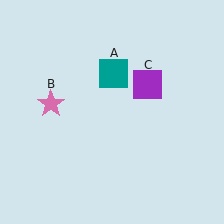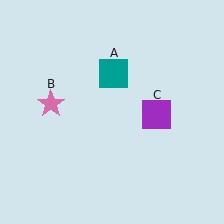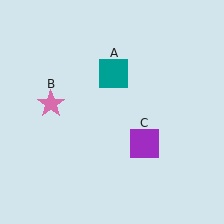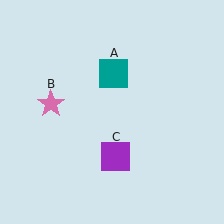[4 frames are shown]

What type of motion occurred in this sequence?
The purple square (object C) rotated clockwise around the center of the scene.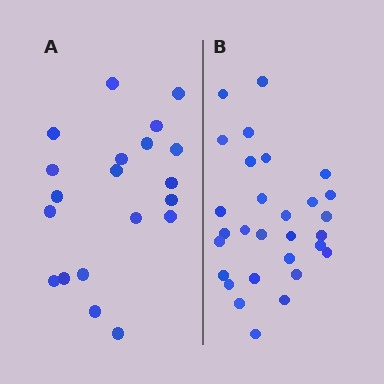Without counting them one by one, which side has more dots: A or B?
Region B (the right region) has more dots.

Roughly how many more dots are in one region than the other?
Region B has roughly 8 or so more dots than region A.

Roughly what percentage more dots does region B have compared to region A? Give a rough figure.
About 45% more.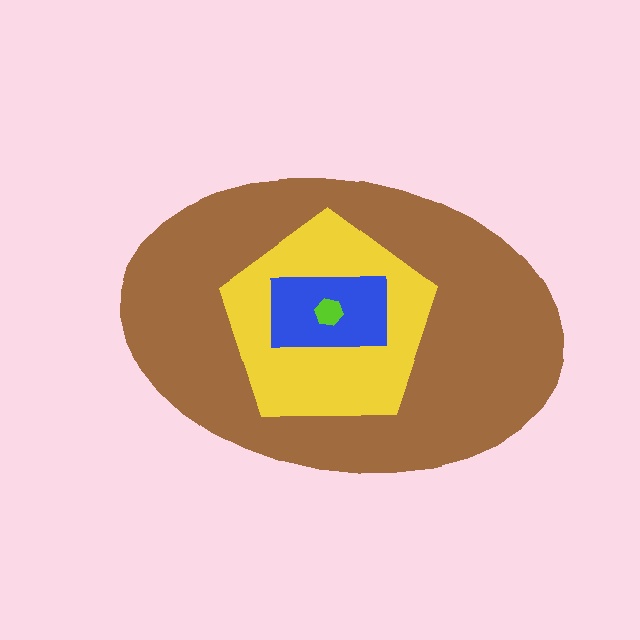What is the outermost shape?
The brown ellipse.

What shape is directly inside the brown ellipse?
The yellow pentagon.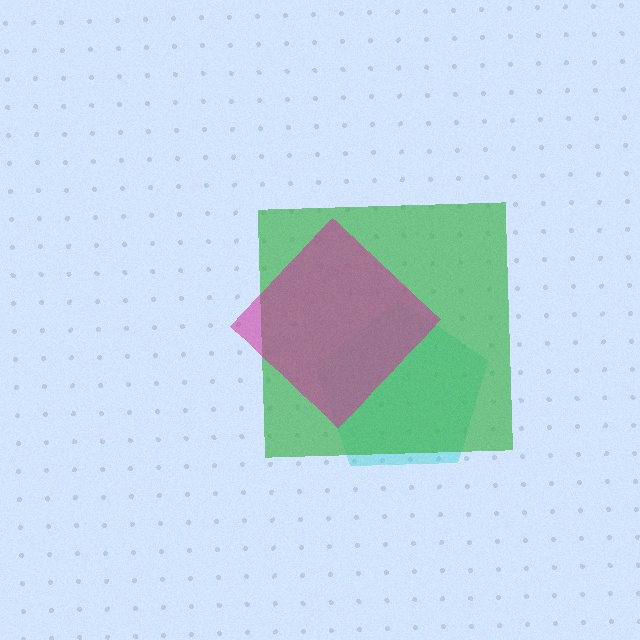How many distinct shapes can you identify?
There are 3 distinct shapes: a cyan pentagon, a green square, a magenta diamond.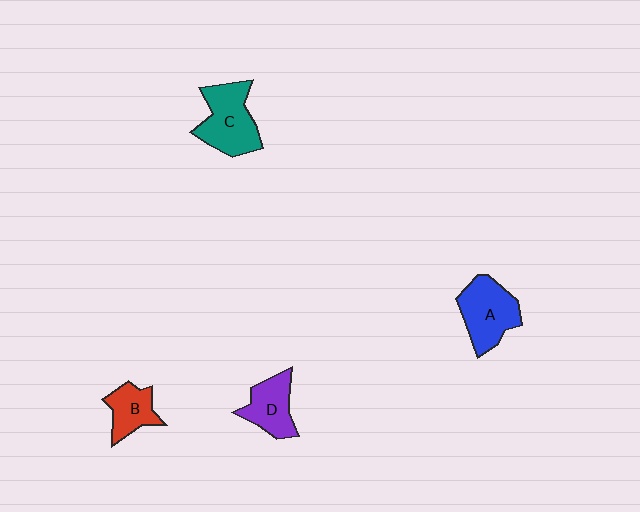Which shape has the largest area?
Shape C (teal).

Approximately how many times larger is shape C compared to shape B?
Approximately 1.7 times.